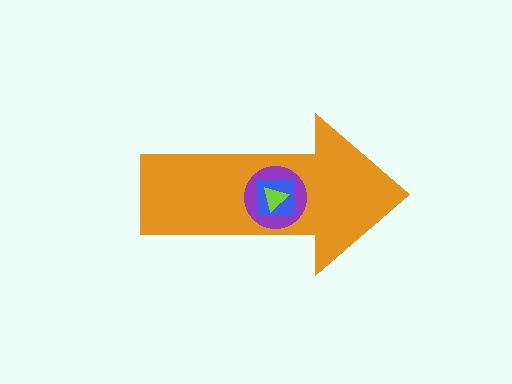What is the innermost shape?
The lime triangle.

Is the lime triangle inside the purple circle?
Yes.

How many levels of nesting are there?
4.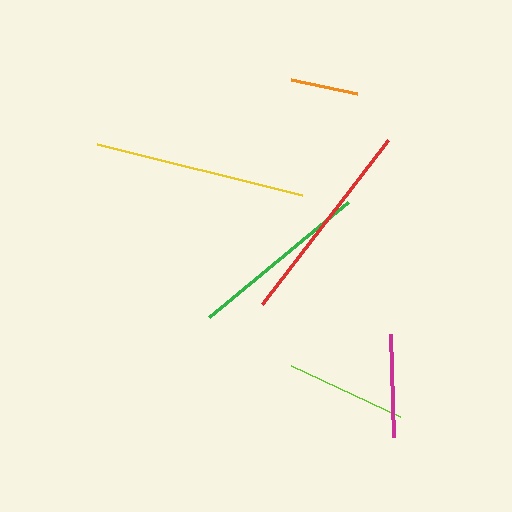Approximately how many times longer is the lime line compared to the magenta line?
The lime line is approximately 1.2 times the length of the magenta line.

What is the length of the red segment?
The red segment is approximately 206 pixels long.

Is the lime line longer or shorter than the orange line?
The lime line is longer than the orange line.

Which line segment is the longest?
The yellow line is the longest at approximately 211 pixels.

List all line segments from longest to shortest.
From longest to shortest: yellow, red, green, lime, magenta, orange.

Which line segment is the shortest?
The orange line is the shortest at approximately 67 pixels.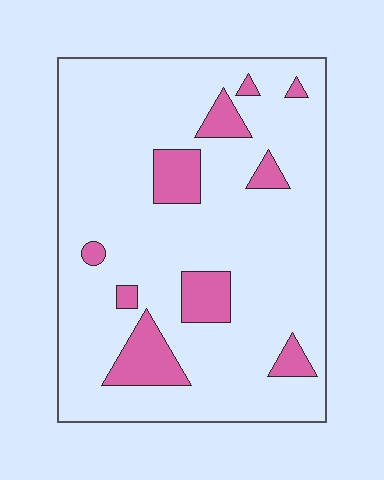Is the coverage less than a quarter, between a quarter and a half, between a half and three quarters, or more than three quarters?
Less than a quarter.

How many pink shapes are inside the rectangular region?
10.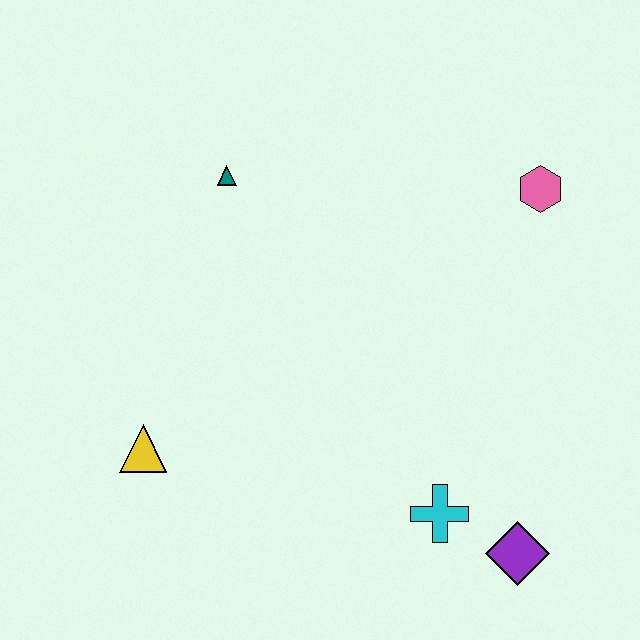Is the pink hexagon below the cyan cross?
No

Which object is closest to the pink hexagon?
The teal triangle is closest to the pink hexagon.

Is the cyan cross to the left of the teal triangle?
No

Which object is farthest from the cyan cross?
The teal triangle is farthest from the cyan cross.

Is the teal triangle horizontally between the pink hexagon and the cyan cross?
No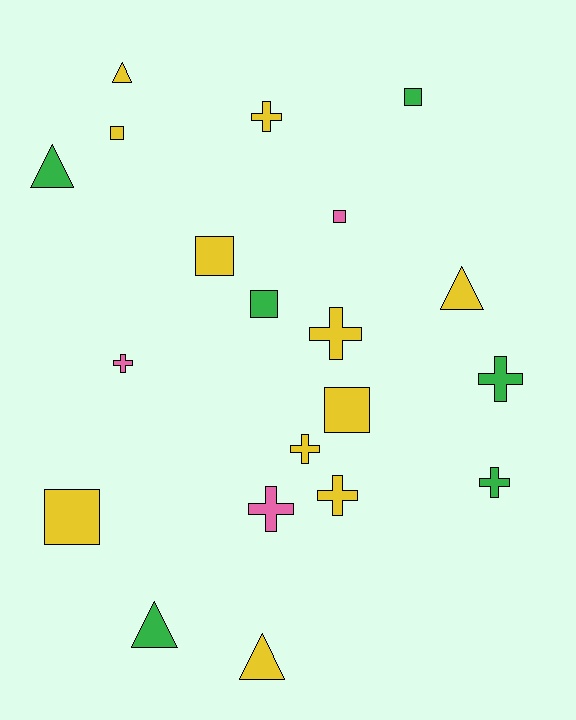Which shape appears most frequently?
Cross, with 8 objects.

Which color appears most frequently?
Yellow, with 11 objects.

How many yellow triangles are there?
There are 3 yellow triangles.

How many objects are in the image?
There are 20 objects.